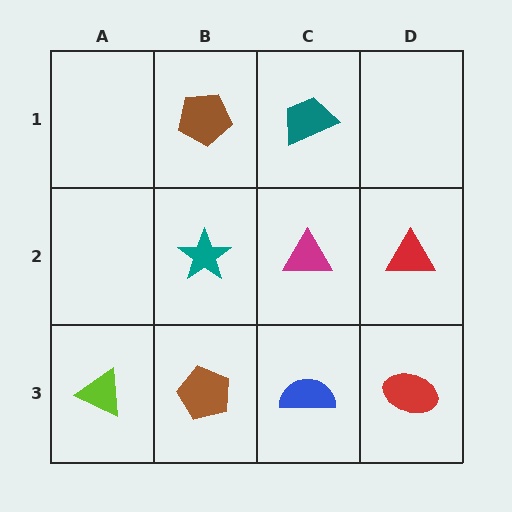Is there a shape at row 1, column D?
No, that cell is empty.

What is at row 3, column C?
A blue semicircle.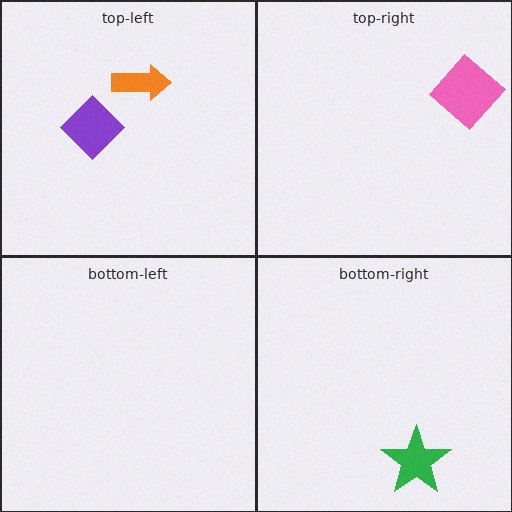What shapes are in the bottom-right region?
The green star.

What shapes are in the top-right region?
The pink diamond.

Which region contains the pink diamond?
The top-right region.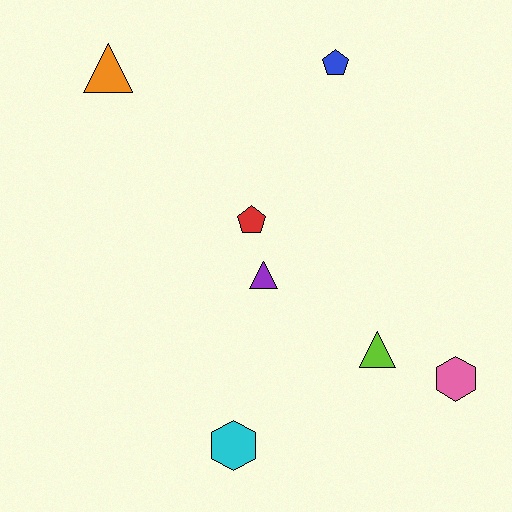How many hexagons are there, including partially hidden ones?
There are 2 hexagons.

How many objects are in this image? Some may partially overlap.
There are 7 objects.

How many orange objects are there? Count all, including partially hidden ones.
There is 1 orange object.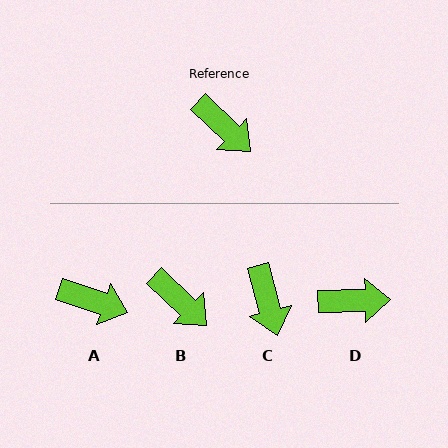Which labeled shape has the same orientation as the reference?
B.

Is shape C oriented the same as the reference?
No, it is off by about 31 degrees.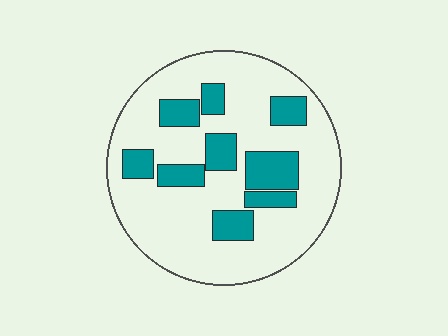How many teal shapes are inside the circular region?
9.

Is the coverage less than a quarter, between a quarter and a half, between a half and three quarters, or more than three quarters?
Less than a quarter.